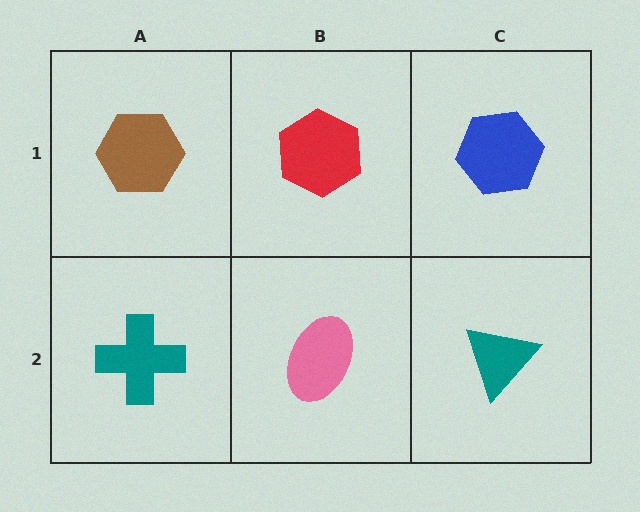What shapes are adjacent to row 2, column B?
A red hexagon (row 1, column B), a teal cross (row 2, column A), a teal triangle (row 2, column C).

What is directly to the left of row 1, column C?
A red hexagon.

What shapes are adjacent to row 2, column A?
A brown hexagon (row 1, column A), a pink ellipse (row 2, column B).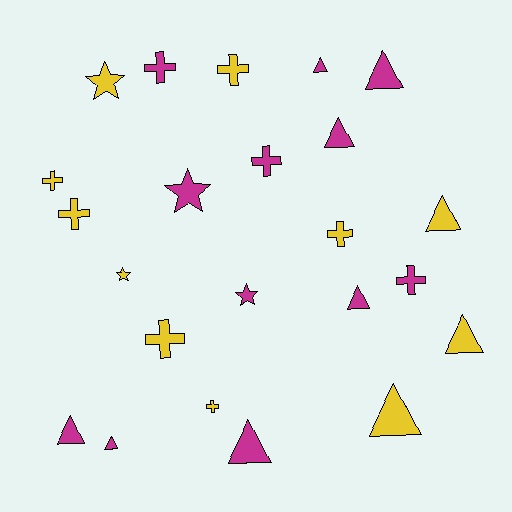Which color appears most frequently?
Magenta, with 12 objects.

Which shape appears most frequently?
Triangle, with 10 objects.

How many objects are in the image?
There are 23 objects.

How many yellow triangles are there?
There are 3 yellow triangles.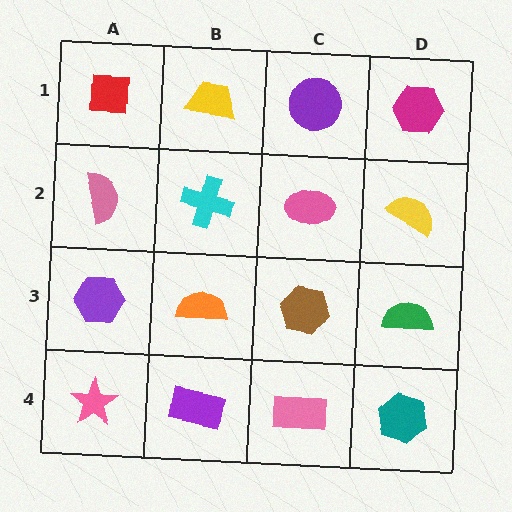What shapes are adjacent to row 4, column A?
A purple hexagon (row 3, column A), a purple rectangle (row 4, column B).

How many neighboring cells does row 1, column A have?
2.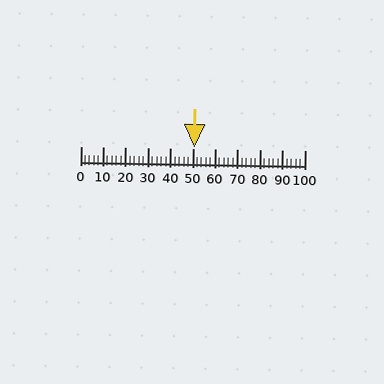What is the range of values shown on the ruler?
The ruler shows values from 0 to 100.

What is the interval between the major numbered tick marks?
The major tick marks are spaced 10 units apart.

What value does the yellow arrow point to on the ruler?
The yellow arrow points to approximately 51.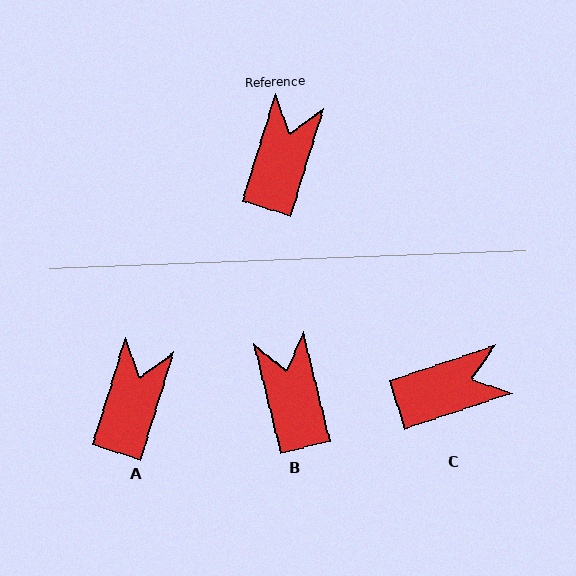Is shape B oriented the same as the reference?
No, it is off by about 31 degrees.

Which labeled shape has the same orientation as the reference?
A.